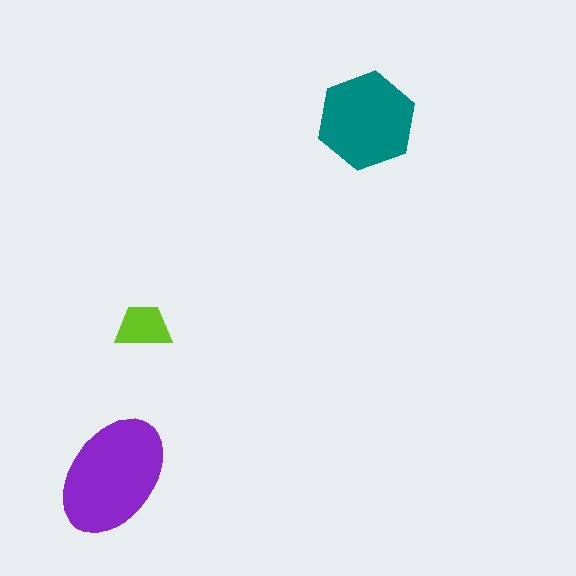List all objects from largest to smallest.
The purple ellipse, the teal hexagon, the lime trapezoid.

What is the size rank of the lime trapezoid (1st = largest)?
3rd.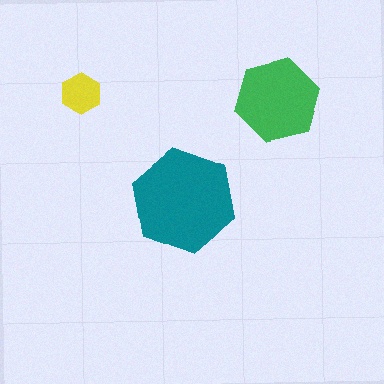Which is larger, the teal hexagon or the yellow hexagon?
The teal one.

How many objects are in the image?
There are 3 objects in the image.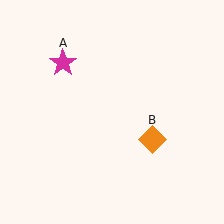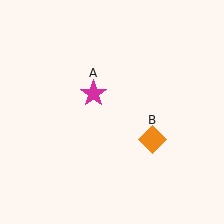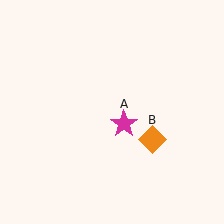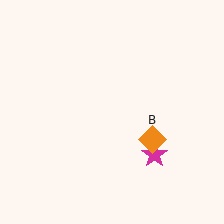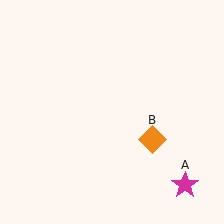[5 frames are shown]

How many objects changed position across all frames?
1 object changed position: magenta star (object A).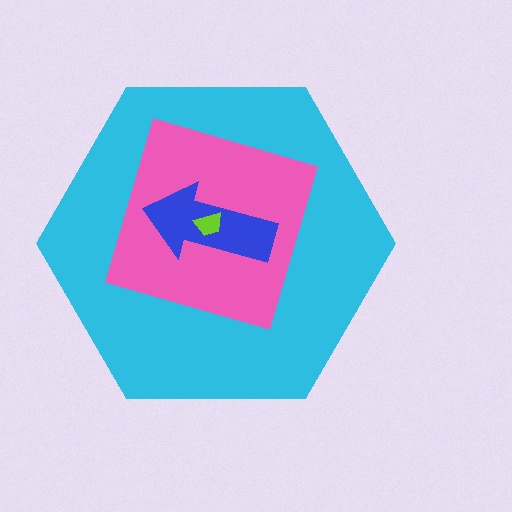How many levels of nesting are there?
4.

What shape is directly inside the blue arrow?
The lime trapezoid.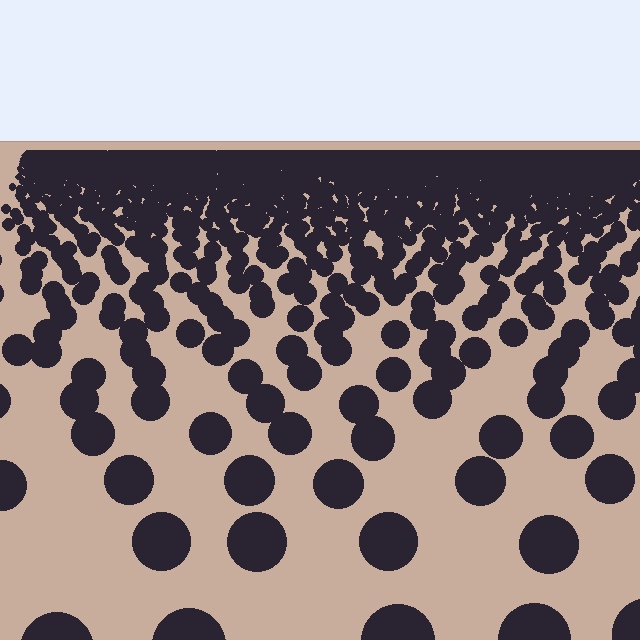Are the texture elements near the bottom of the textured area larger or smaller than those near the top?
Larger. Near the bottom, elements are closer to the viewer and appear at a bigger on-screen size.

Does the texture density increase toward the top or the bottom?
Density increases toward the top.